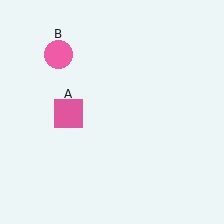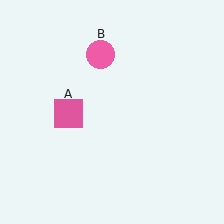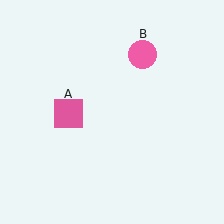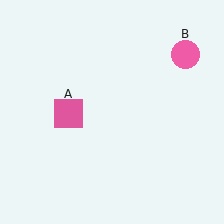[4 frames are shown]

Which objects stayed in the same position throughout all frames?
Pink square (object A) remained stationary.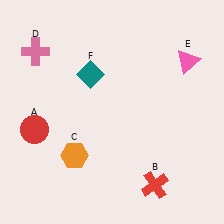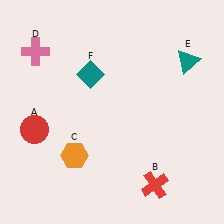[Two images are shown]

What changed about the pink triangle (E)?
In Image 1, E is pink. In Image 2, it changed to teal.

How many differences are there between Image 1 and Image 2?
There is 1 difference between the two images.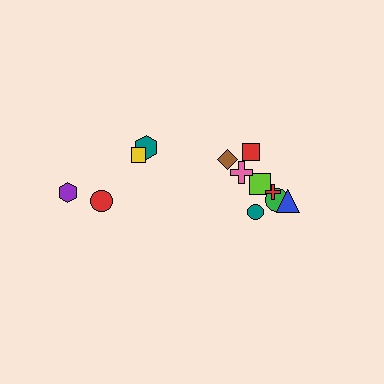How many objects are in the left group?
There are 4 objects.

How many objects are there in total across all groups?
There are 12 objects.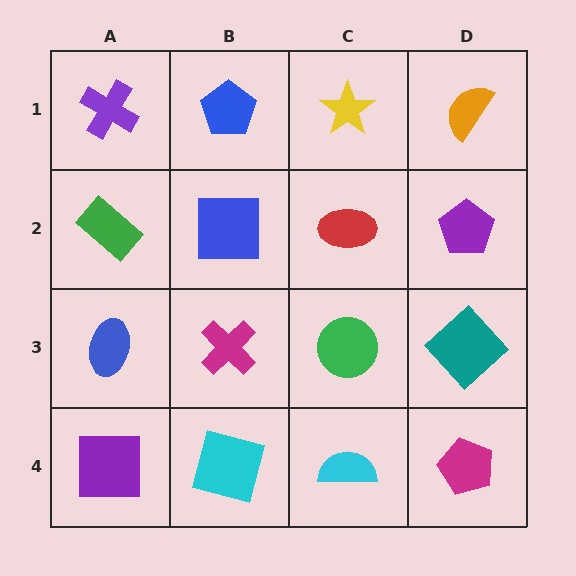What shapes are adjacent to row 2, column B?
A blue pentagon (row 1, column B), a magenta cross (row 3, column B), a green rectangle (row 2, column A), a red ellipse (row 2, column C).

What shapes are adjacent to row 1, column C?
A red ellipse (row 2, column C), a blue pentagon (row 1, column B), an orange semicircle (row 1, column D).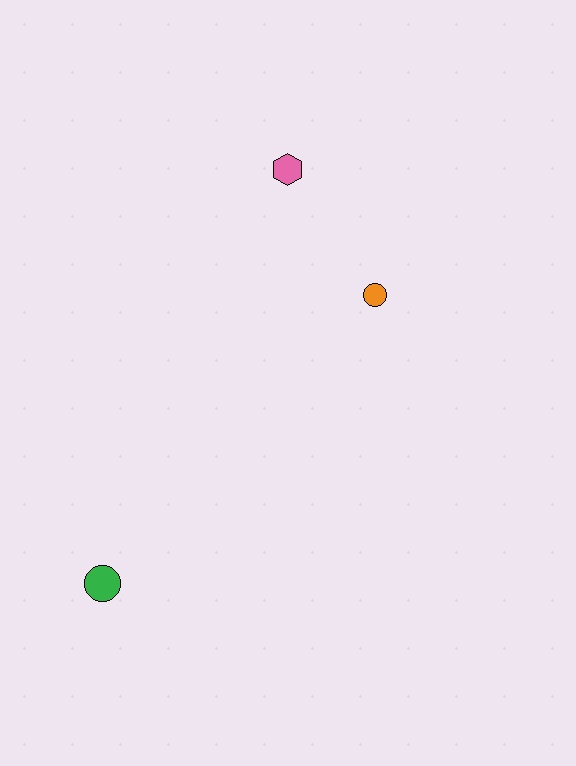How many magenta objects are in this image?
There are no magenta objects.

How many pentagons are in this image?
There are no pentagons.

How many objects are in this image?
There are 3 objects.